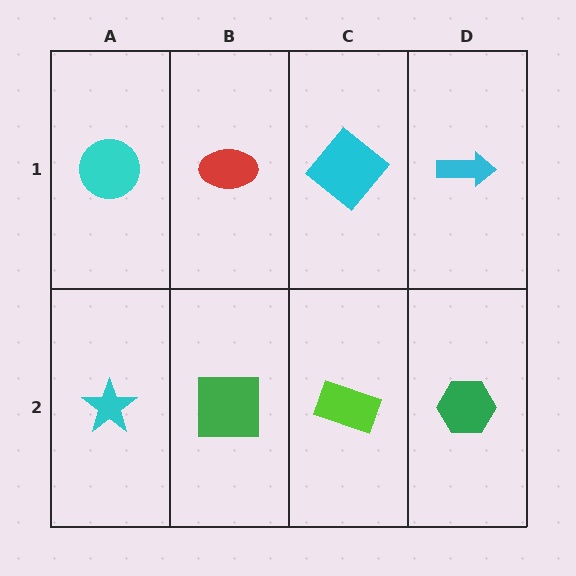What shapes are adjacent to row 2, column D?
A cyan arrow (row 1, column D), a lime rectangle (row 2, column C).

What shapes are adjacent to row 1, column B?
A green square (row 2, column B), a cyan circle (row 1, column A), a cyan diamond (row 1, column C).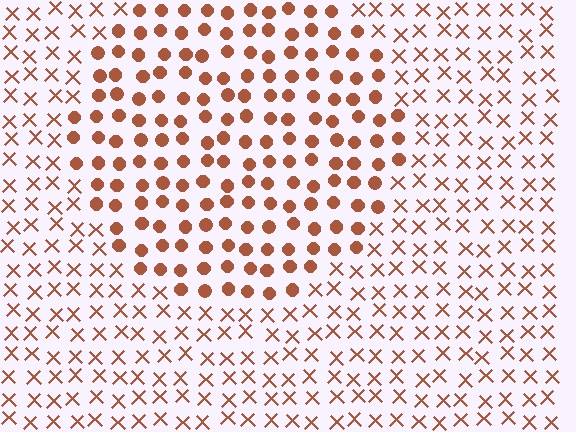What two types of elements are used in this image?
The image uses circles inside the circle region and X marks outside it.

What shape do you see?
I see a circle.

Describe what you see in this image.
The image is filled with small brown elements arranged in a uniform grid. A circle-shaped region contains circles, while the surrounding area contains X marks. The boundary is defined purely by the change in element shape.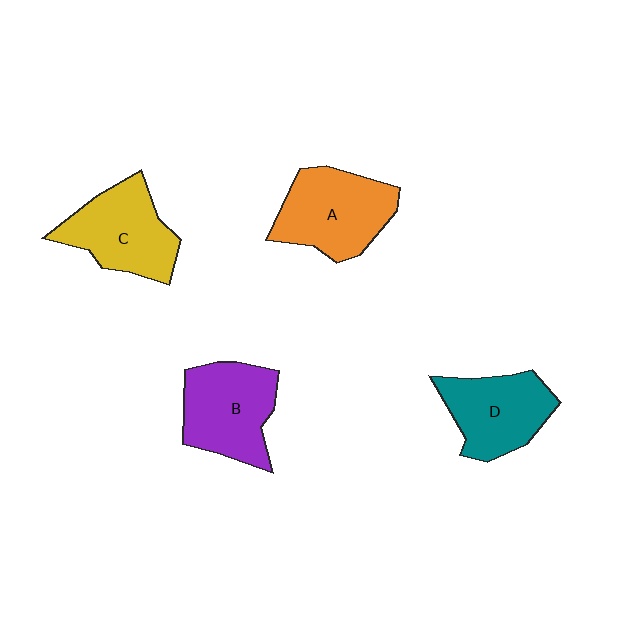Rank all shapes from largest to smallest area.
From largest to smallest: A (orange), B (purple), C (yellow), D (teal).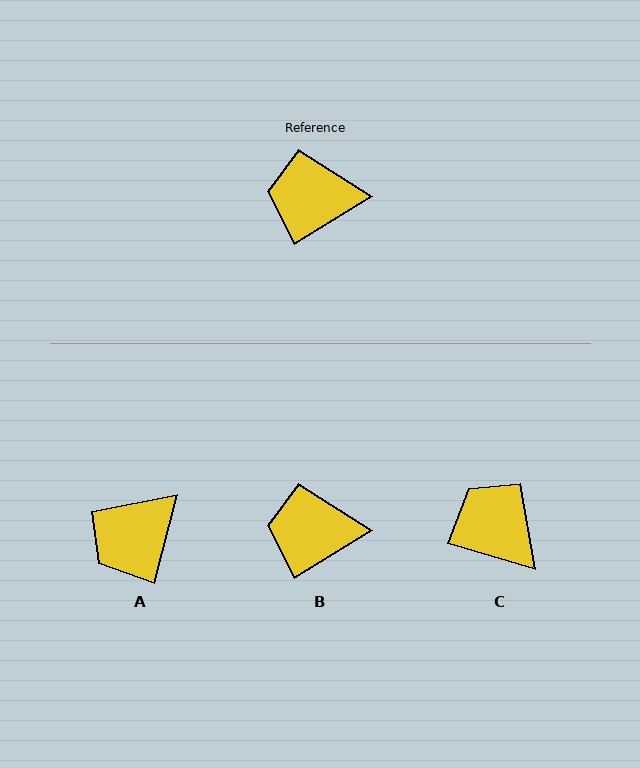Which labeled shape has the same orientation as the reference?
B.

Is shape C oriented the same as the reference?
No, it is off by about 48 degrees.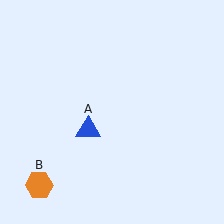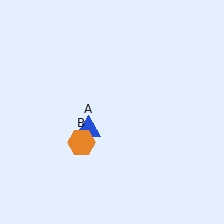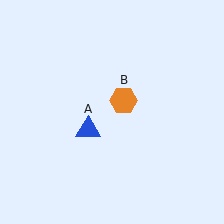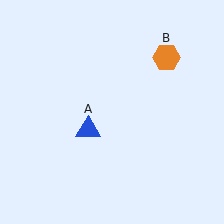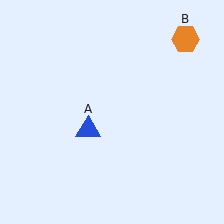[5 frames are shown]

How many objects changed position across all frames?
1 object changed position: orange hexagon (object B).